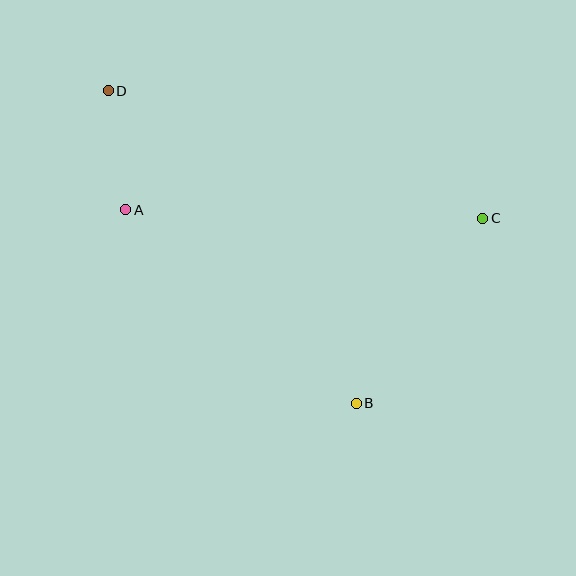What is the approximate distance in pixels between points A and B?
The distance between A and B is approximately 301 pixels.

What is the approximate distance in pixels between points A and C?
The distance between A and C is approximately 357 pixels.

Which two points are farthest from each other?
Points B and D are farthest from each other.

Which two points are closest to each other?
Points A and D are closest to each other.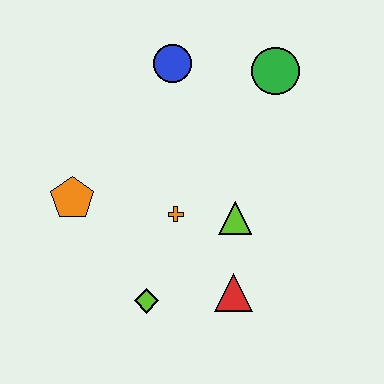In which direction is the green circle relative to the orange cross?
The green circle is above the orange cross.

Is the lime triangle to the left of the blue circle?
No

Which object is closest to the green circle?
The blue circle is closest to the green circle.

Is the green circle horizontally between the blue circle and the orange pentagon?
No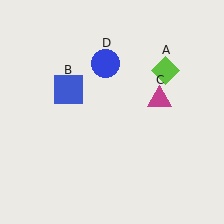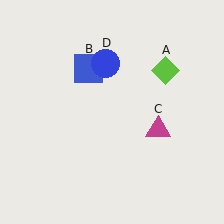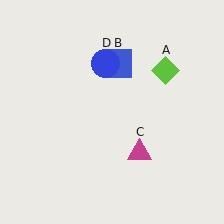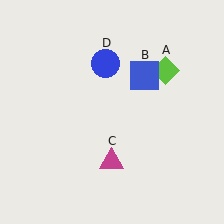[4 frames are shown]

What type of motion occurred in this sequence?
The blue square (object B), magenta triangle (object C) rotated clockwise around the center of the scene.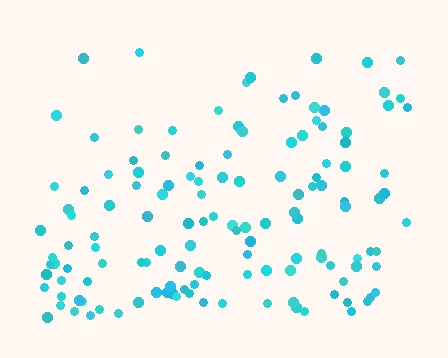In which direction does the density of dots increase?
From top to bottom, with the bottom side densest.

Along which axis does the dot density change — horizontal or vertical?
Vertical.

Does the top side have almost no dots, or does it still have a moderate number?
Still a moderate number, just noticeably fewer than the bottom.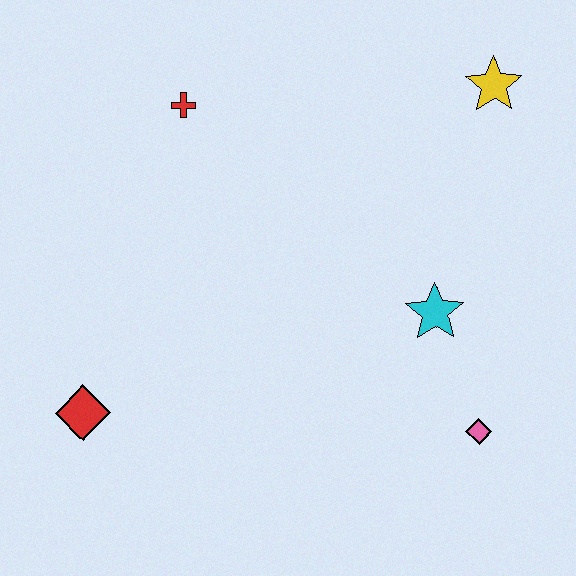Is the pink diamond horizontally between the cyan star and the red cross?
No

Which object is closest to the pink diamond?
The cyan star is closest to the pink diamond.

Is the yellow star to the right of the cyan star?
Yes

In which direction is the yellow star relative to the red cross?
The yellow star is to the right of the red cross.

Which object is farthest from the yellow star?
The red diamond is farthest from the yellow star.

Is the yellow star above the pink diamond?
Yes